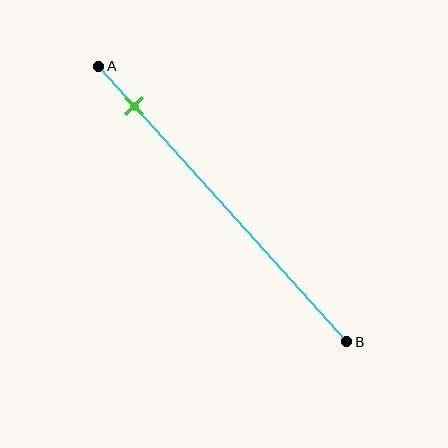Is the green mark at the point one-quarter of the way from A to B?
No, the mark is at about 15% from A, not at the 25% one-quarter point.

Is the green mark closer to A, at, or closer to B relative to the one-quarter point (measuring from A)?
The green mark is closer to point A than the one-quarter point of segment AB.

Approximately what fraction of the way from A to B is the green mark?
The green mark is approximately 15% of the way from A to B.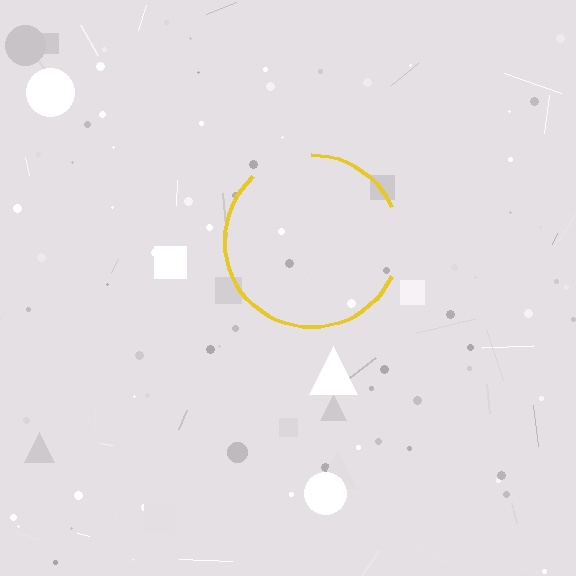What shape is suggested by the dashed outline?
The dashed outline suggests a circle.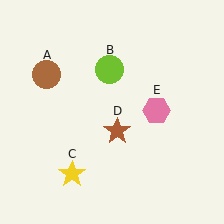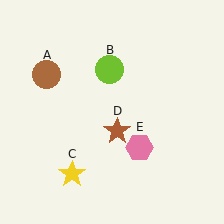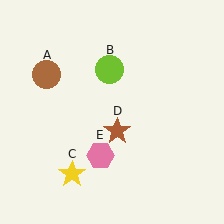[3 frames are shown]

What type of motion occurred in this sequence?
The pink hexagon (object E) rotated clockwise around the center of the scene.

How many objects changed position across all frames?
1 object changed position: pink hexagon (object E).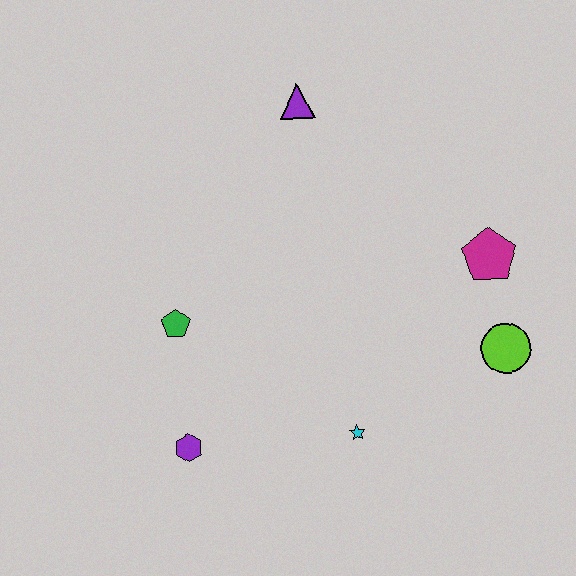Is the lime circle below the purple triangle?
Yes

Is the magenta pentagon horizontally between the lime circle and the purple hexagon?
Yes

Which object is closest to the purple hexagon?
The green pentagon is closest to the purple hexagon.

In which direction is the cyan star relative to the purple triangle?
The cyan star is below the purple triangle.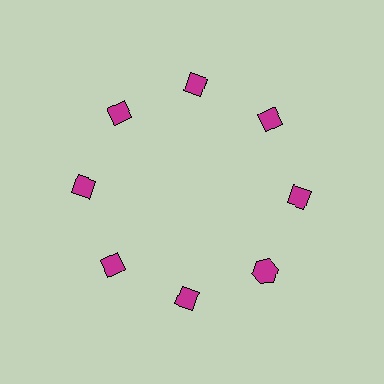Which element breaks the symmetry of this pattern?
The magenta hexagon at roughly the 4 o'clock position breaks the symmetry. All other shapes are magenta diamonds.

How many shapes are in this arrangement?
There are 8 shapes arranged in a ring pattern.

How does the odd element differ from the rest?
It has a different shape: hexagon instead of diamond.